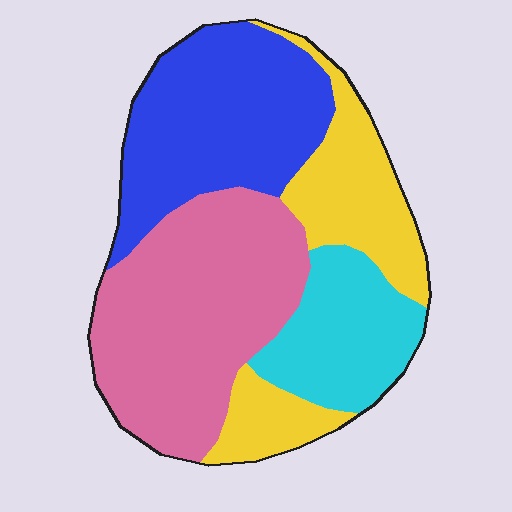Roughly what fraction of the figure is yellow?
Yellow takes up about one fifth (1/5) of the figure.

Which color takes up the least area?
Cyan, at roughly 15%.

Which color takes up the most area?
Pink, at roughly 35%.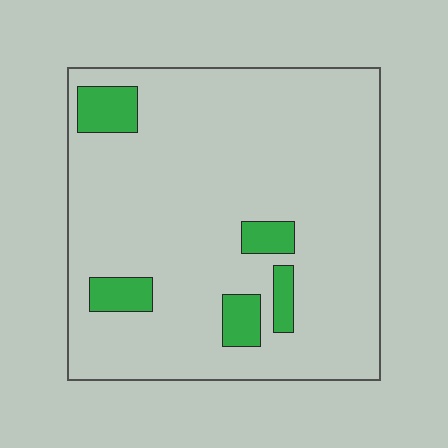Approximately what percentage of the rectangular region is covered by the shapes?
Approximately 10%.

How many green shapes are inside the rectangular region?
5.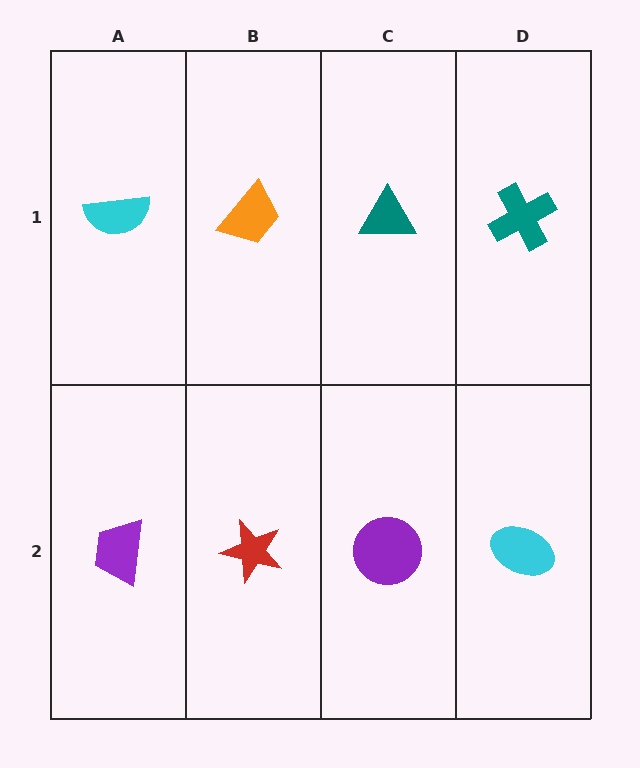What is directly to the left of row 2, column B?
A purple trapezoid.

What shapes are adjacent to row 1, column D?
A cyan ellipse (row 2, column D), a teal triangle (row 1, column C).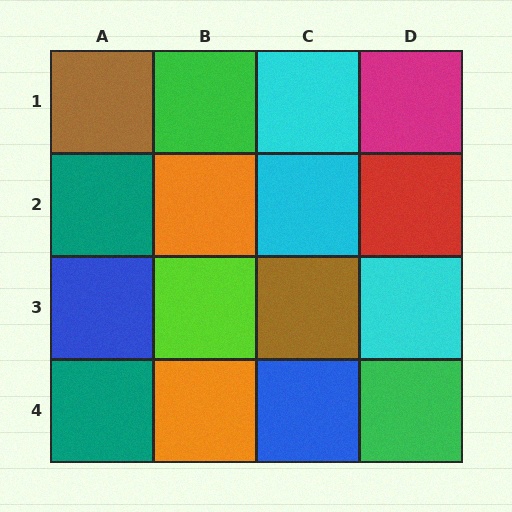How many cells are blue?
2 cells are blue.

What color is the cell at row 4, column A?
Teal.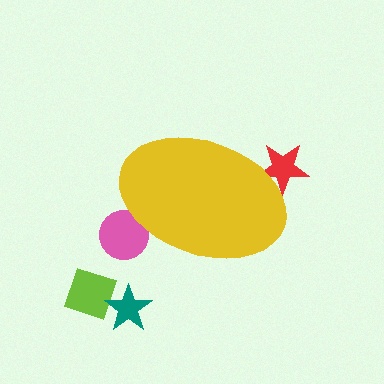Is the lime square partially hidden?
No, the lime square is fully visible.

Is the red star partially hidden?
Yes, the red star is partially hidden behind the yellow ellipse.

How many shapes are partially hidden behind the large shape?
2 shapes are partially hidden.